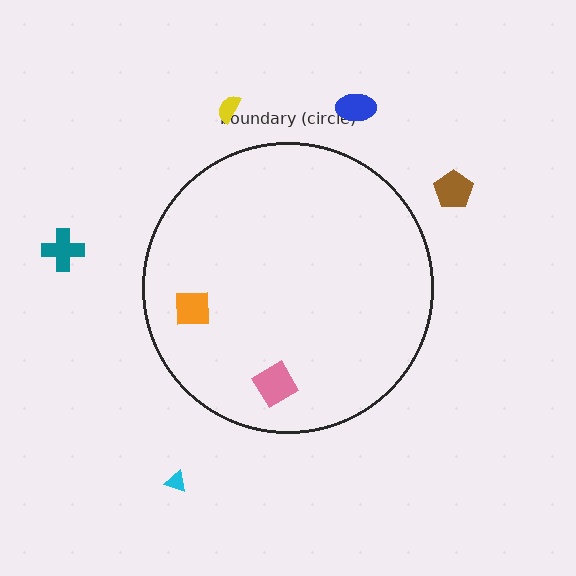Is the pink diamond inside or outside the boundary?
Inside.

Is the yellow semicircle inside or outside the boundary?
Outside.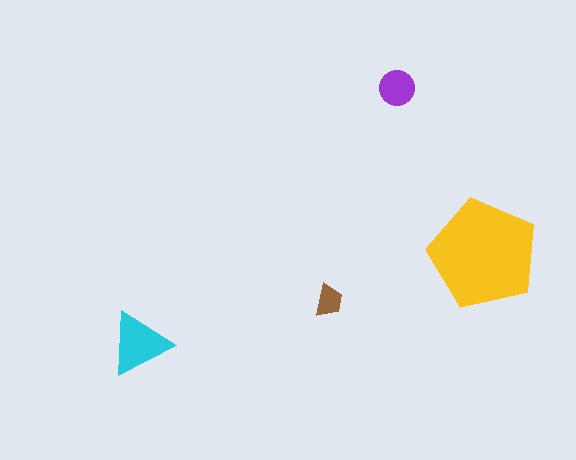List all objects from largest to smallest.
The yellow pentagon, the cyan triangle, the purple circle, the brown trapezoid.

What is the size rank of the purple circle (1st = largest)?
3rd.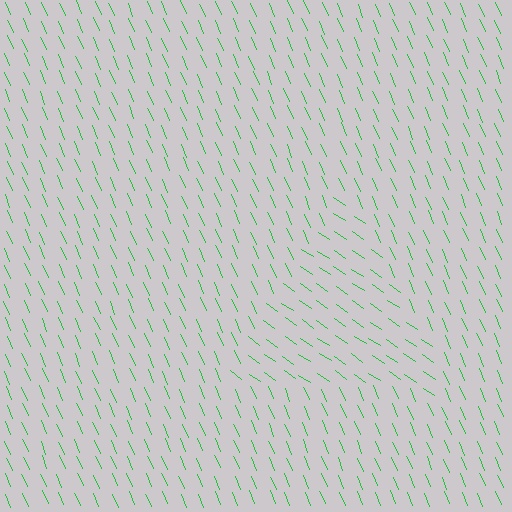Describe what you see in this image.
The image is filled with small green line segments. A triangle region in the image has lines oriented differently from the surrounding lines, creating a visible texture boundary.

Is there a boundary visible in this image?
Yes, there is a texture boundary formed by a change in line orientation.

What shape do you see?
I see a triangle.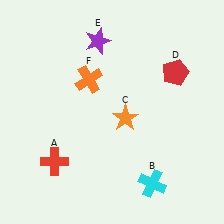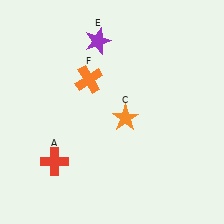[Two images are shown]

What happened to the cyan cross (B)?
The cyan cross (B) was removed in Image 2. It was in the bottom-right area of Image 1.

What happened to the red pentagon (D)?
The red pentagon (D) was removed in Image 2. It was in the top-right area of Image 1.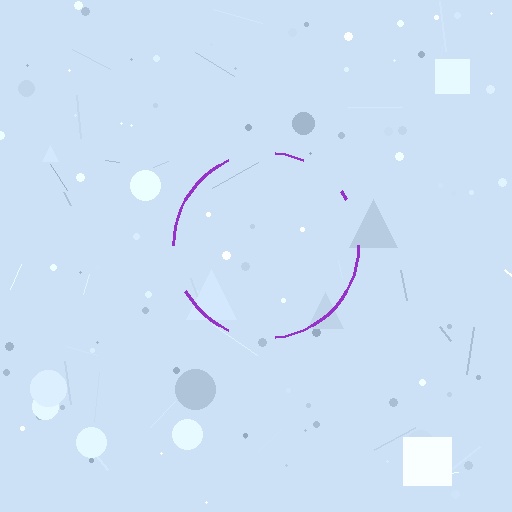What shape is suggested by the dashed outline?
The dashed outline suggests a circle.